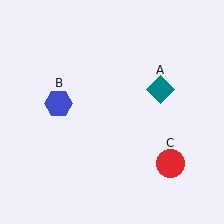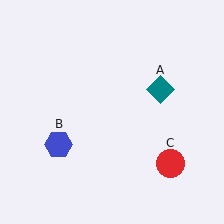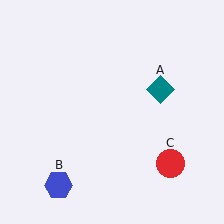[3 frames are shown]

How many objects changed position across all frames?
1 object changed position: blue hexagon (object B).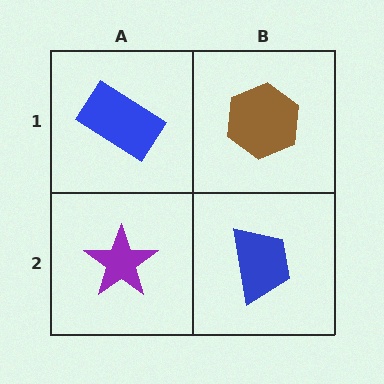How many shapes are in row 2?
2 shapes.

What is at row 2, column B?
A blue trapezoid.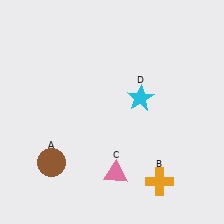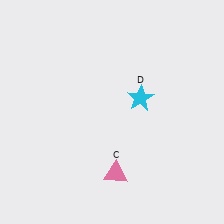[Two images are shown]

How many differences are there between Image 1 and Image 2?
There are 2 differences between the two images.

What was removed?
The brown circle (A), the orange cross (B) were removed in Image 2.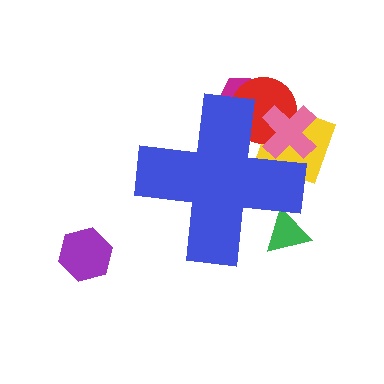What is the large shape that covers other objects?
A blue cross.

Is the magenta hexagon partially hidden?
Yes, the magenta hexagon is partially hidden behind the blue cross.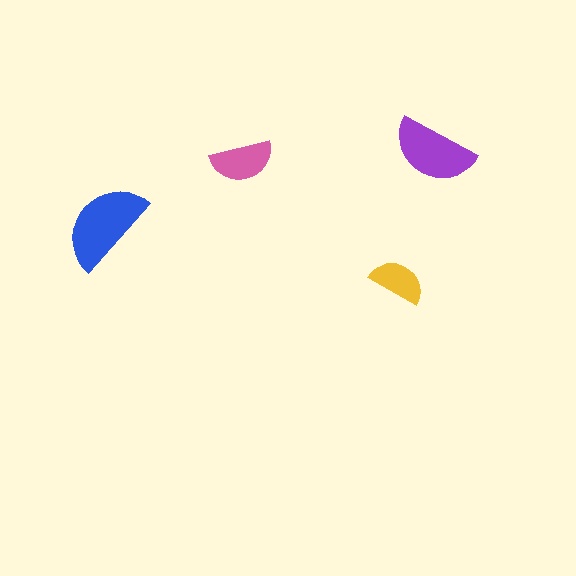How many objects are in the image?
There are 4 objects in the image.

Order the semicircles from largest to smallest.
the blue one, the purple one, the pink one, the yellow one.